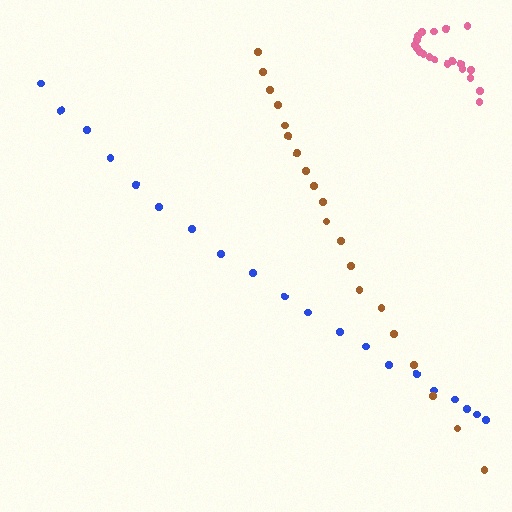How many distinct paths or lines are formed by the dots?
There are 3 distinct paths.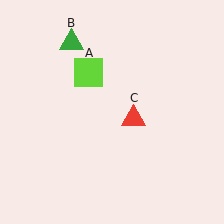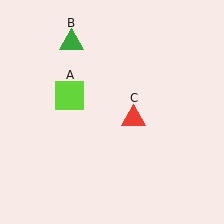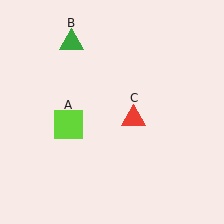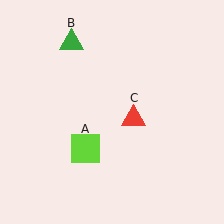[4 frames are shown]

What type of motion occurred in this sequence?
The lime square (object A) rotated counterclockwise around the center of the scene.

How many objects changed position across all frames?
1 object changed position: lime square (object A).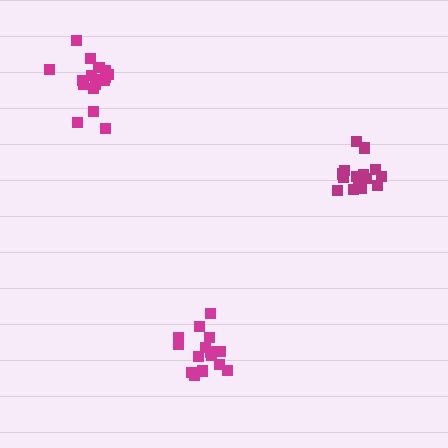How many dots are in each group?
Group 1: 15 dots, Group 2: 16 dots, Group 3: 18 dots (49 total).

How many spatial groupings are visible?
There are 3 spatial groupings.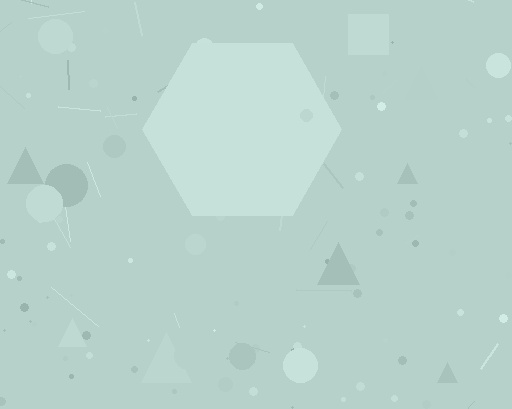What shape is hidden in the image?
A hexagon is hidden in the image.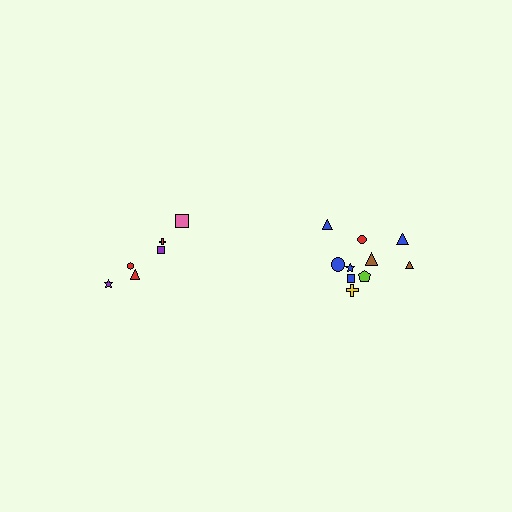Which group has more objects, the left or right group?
The right group.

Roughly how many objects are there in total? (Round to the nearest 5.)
Roughly 15 objects in total.